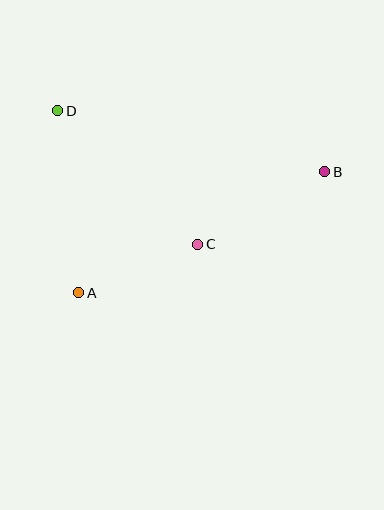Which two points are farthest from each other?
Points A and B are farthest from each other.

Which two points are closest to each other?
Points A and C are closest to each other.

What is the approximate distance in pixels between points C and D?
The distance between C and D is approximately 193 pixels.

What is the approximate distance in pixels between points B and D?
The distance between B and D is approximately 273 pixels.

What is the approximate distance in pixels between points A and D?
The distance between A and D is approximately 183 pixels.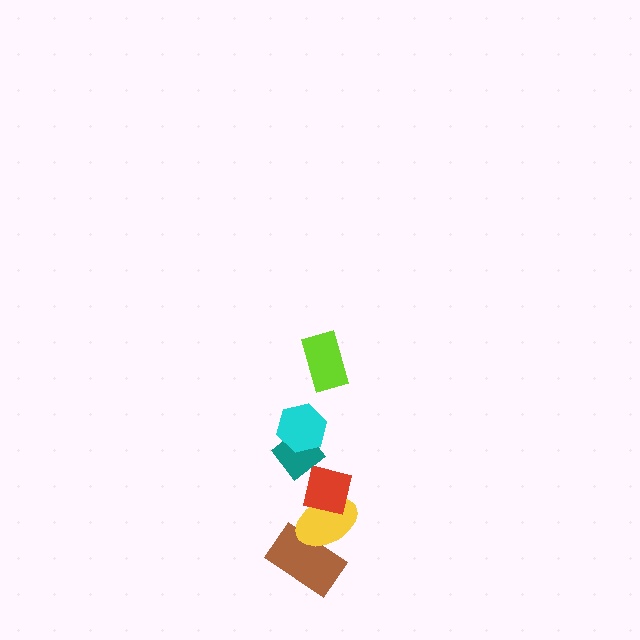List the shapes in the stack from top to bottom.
From top to bottom: the lime rectangle, the cyan hexagon, the teal diamond, the red square, the yellow ellipse, the brown rectangle.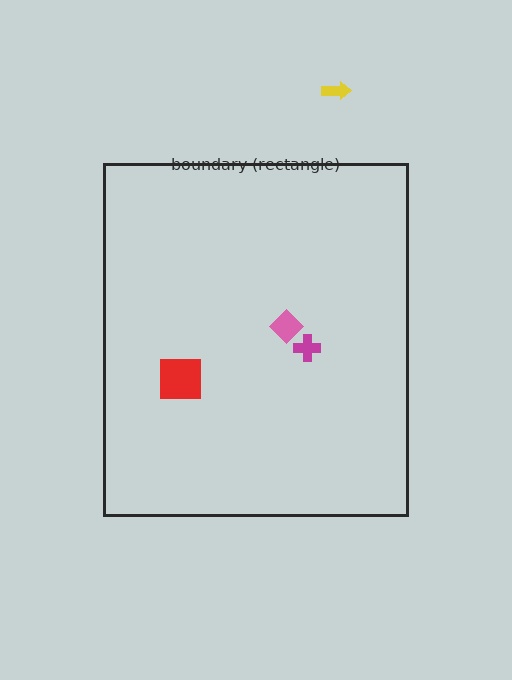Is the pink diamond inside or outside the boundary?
Inside.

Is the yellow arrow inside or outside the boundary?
Outside.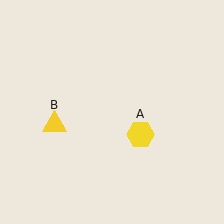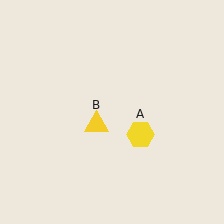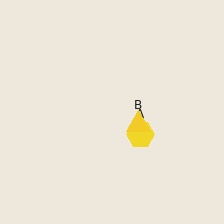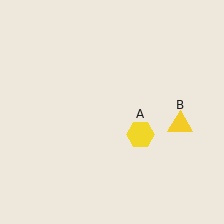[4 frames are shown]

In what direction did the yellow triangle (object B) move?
The yellow triangle (object B) moved right.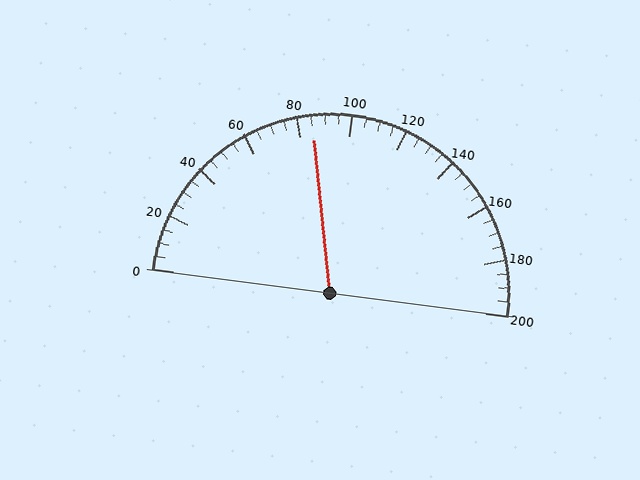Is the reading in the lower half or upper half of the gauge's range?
The reading is in the lower half of the range (0 to 200).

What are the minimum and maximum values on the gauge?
The gauge ranges from 0 to 200.